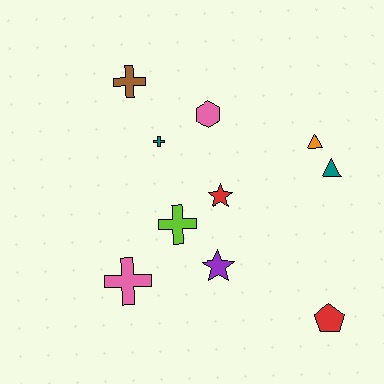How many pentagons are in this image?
There is 1 pentagon.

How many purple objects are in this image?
There is 1 purple object.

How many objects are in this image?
There are 10 objects.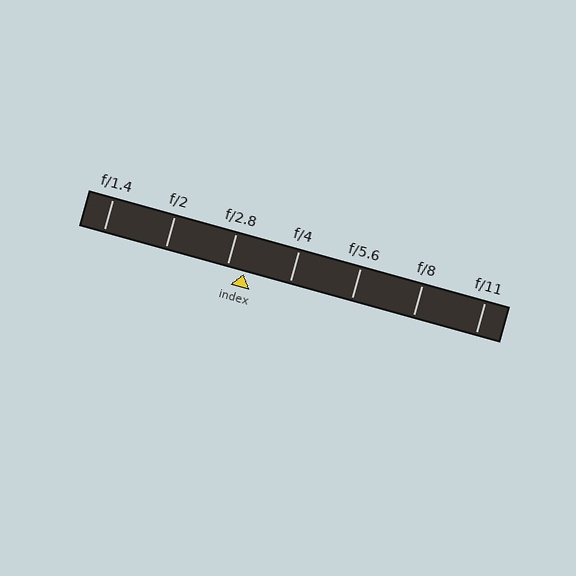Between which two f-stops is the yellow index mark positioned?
The index mark is between f/2.8 and f/4.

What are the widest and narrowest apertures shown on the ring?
The widest aperture shown is f/1.4 and the narrowest is f/11.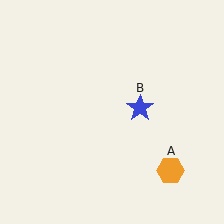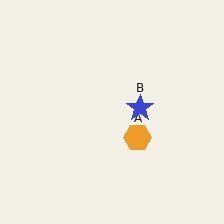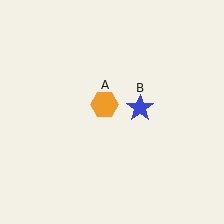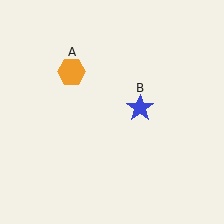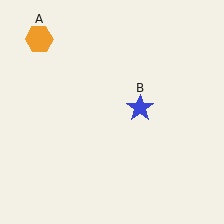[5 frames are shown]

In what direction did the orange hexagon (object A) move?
The orange hexagon (object A) moved up and to the left.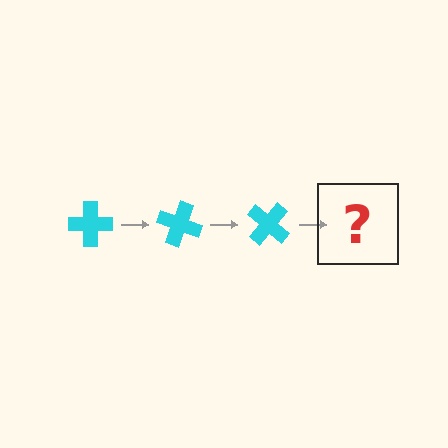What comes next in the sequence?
The next element should be a cyan cross rotated 60 degrees.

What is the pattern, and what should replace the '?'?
The pattern is that the cross rotates 20 degrees each step. The '?' should be a cyan cross rotated 60 degrees.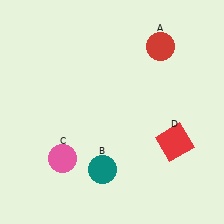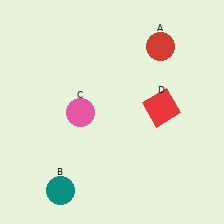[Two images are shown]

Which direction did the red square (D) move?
The red square (D) moved up.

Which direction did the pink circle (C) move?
The pink circle (C) moved up.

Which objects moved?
The objects that moved are: the teal circle (B), the pink circle (C), the red square (D).